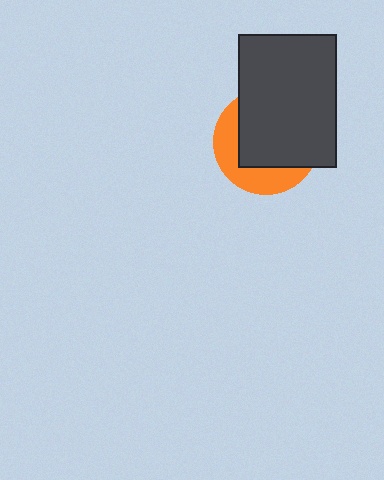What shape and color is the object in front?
The object in front is a dark gray rectangle.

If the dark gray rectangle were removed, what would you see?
You would see the complete orange circle.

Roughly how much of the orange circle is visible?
A small part of it is visible (roughly 36%).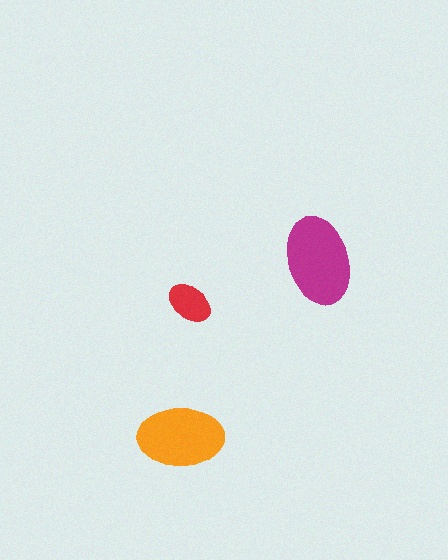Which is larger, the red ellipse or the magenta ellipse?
The magenta one.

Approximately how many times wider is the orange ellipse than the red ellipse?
About 2 times wider.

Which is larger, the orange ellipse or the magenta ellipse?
The magenta one.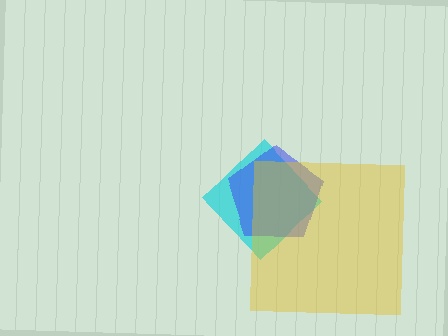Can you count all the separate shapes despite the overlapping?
Yes, there are 3 separate shapes.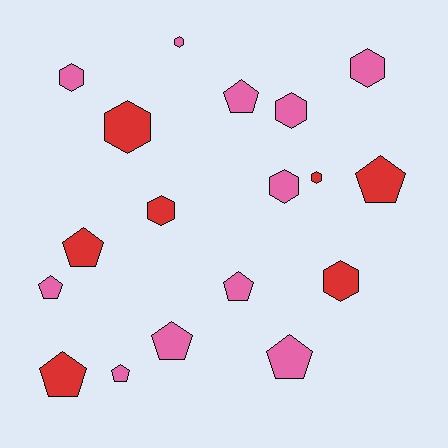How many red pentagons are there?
There are 3 red pentagons.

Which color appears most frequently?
Pink, with 11 objects.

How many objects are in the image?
There are 18 objects.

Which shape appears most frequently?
Pentagon, with 9 objects.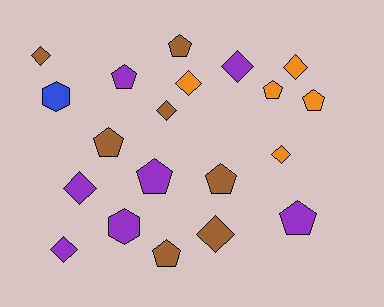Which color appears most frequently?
Brown, with 7 objects.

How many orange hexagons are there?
There are no orange hexagons.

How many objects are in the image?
There are 20 objects.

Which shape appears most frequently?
Diamond, with 9 objects.